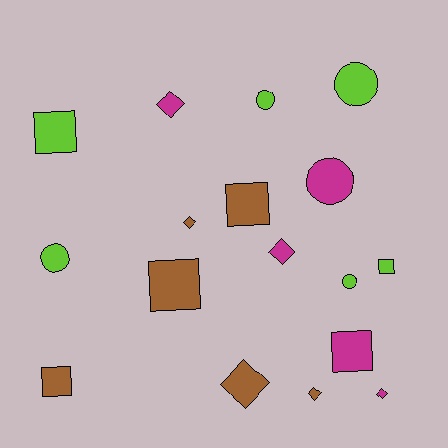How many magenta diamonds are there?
There are 3 magenta diamonds.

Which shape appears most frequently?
Diamond, with 6 objects.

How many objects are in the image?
There are 17 objects.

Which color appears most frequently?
Lime, with 6 objects.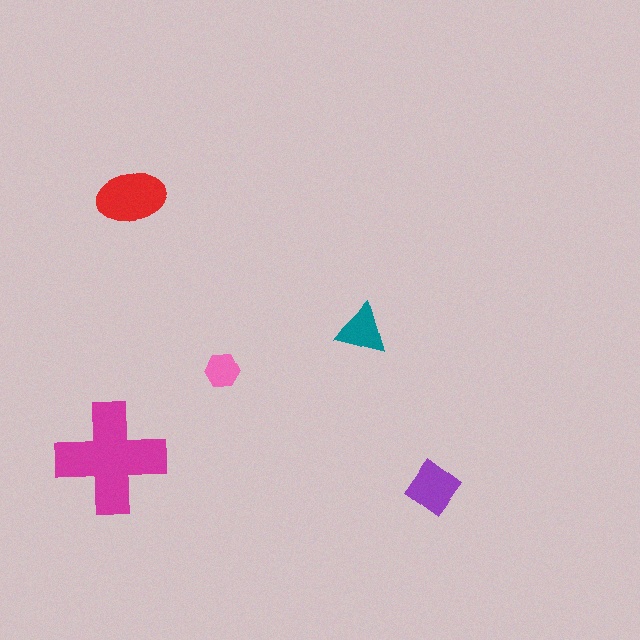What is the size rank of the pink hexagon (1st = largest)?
5th.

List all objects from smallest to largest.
The pink hexagon, the teal triangle, the purple diamond, the red ellipse, the magenta cross.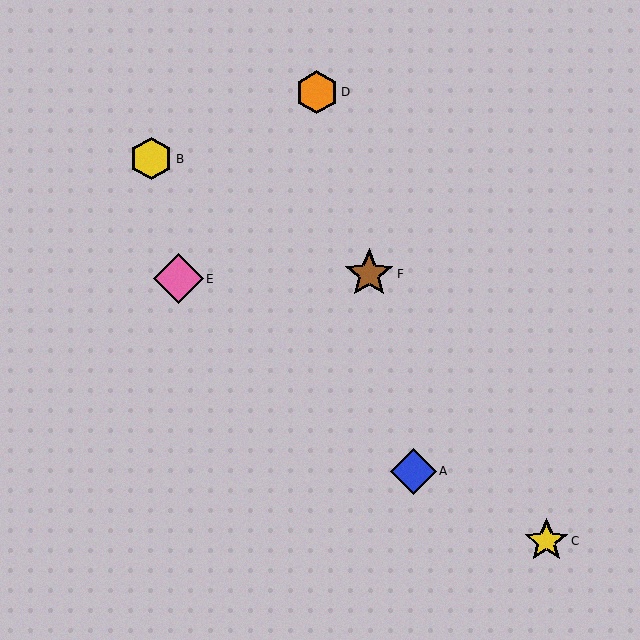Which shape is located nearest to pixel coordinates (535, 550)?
The yellow star (labeled C) at (546, 541) is nearest to that location.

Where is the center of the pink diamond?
The center of the pink diamond is at (178, 279).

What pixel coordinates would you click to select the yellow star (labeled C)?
Click at (546, 541) to select the yellow star C.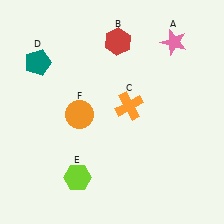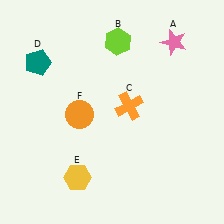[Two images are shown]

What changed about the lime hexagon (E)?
In Image 1, E is lime. In Image 2, it changed to yellow.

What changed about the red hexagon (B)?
In Image 1, B is red. In Image 2, it changed to lime.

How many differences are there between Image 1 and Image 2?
There are 2 differences between the two images.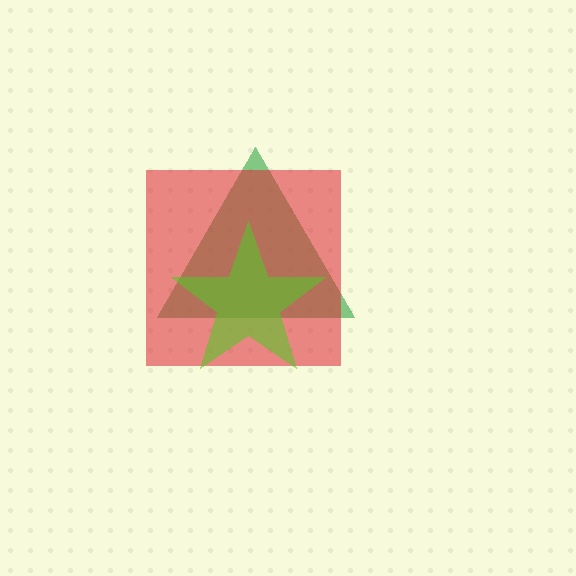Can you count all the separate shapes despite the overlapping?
Yes, there are 3 separate shapes.